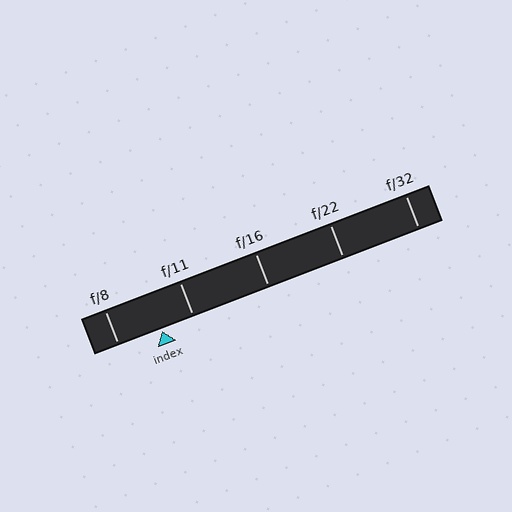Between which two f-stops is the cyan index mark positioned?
The index mark is between f/8 and f/11.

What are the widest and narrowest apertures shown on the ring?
The widest aperture shown is f/8 and the narrowest is f/32.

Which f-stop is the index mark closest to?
The index mark is closest to f/11.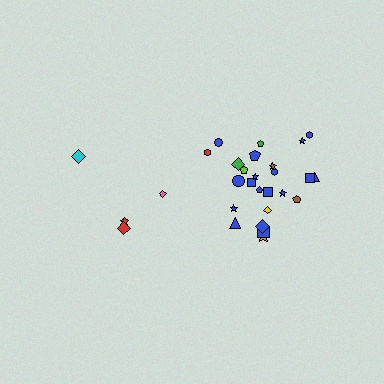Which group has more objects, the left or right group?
The right group.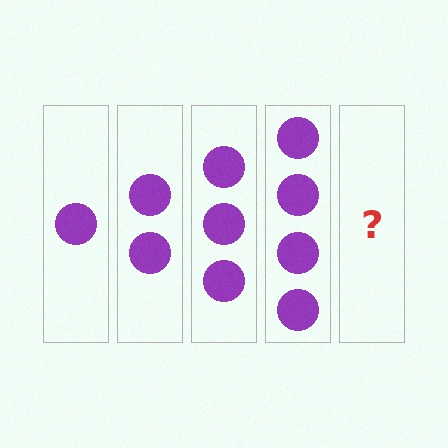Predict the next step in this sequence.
The next step is 5 circles.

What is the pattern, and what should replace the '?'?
The pattern is that each step adds one more circle. The '?' should be 5 circles.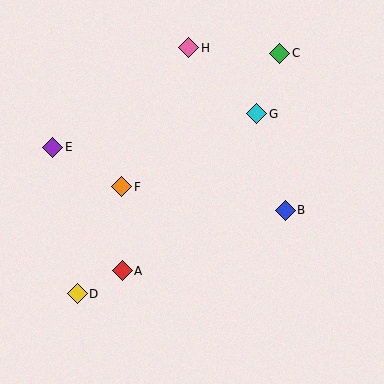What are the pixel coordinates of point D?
Point D is at (77, 294).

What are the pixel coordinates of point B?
Point B is at (285, 210).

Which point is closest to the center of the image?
Point F at (122, 187) is closest to the center.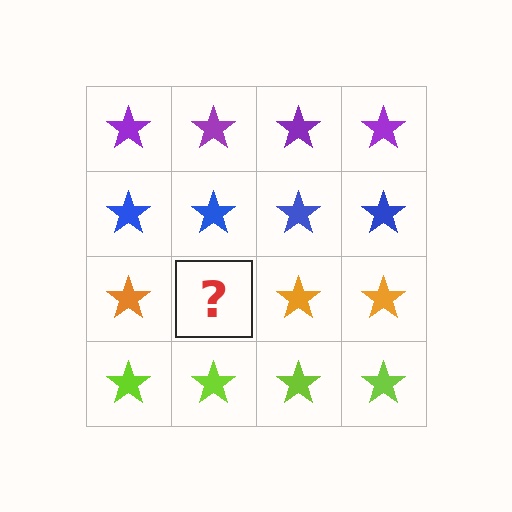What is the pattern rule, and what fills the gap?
The rule is that each row has a consistent color. The gap should be filled with an orange star.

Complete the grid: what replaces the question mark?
The question mark should be replaced with an orange star.